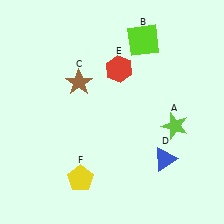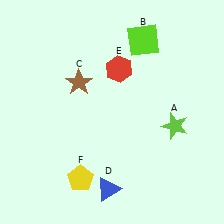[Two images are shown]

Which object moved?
The blue triangle (D) moved left.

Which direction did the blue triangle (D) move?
The blue triangle (D) moved left.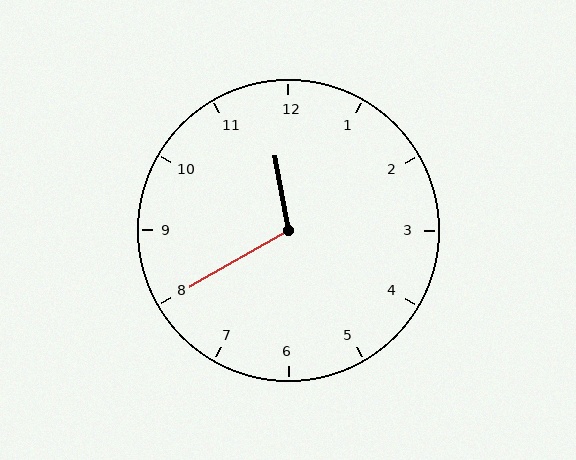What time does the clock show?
11:40.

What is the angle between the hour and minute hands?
Approximately 110 degrees.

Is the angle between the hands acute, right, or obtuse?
It is obtuse.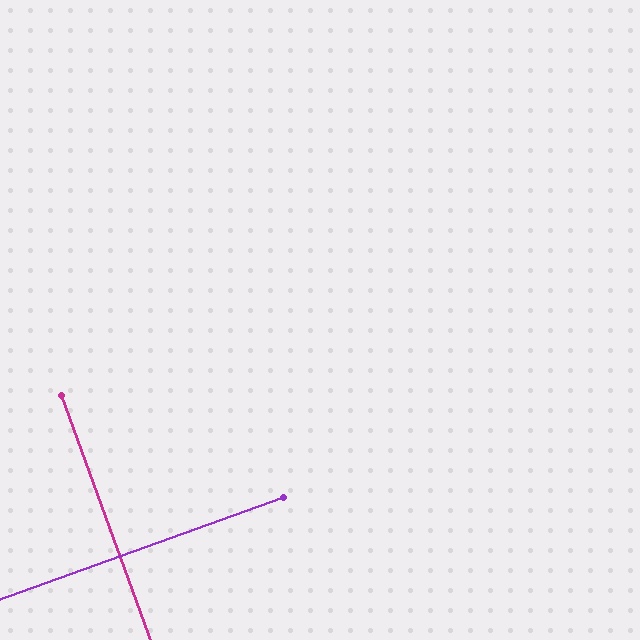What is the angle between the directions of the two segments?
Approximately 90 degrees.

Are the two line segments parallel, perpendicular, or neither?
Perpendicular — they meet at approximately 90°.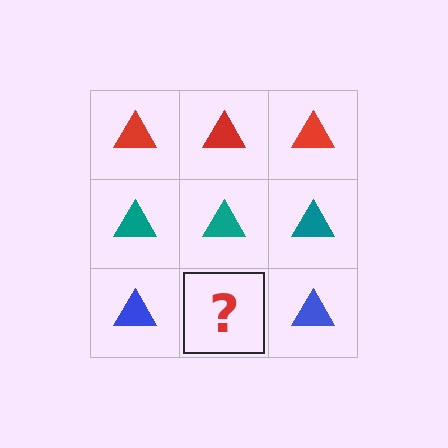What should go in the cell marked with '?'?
The missing cell should contain a blue triangle.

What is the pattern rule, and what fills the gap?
The rule is that each row has a consistent color. The gap should be filled with a blue triangle.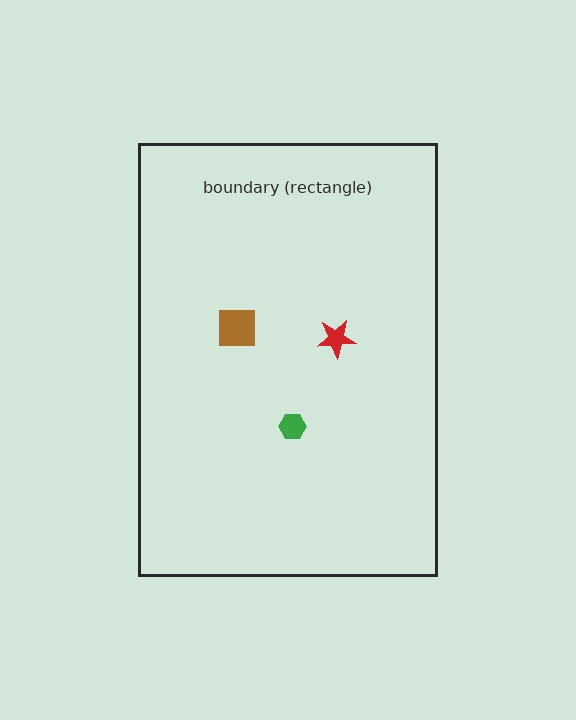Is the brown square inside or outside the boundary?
Inside.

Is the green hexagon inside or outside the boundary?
Inside.